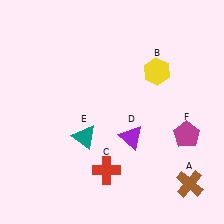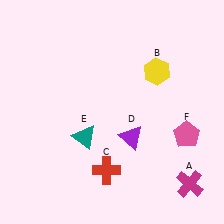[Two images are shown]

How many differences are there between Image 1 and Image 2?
There are 2 differences between the two images.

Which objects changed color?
A changed from brown to magenta. F changed from magenta to pink.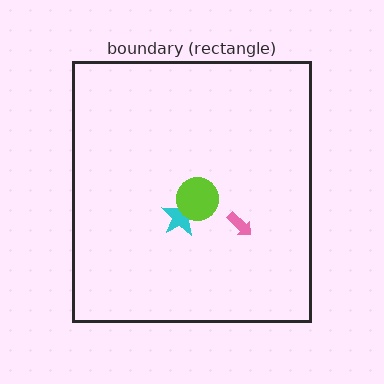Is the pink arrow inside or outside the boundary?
Inside.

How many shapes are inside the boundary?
3 inside, 0 outside.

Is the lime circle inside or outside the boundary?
Inside.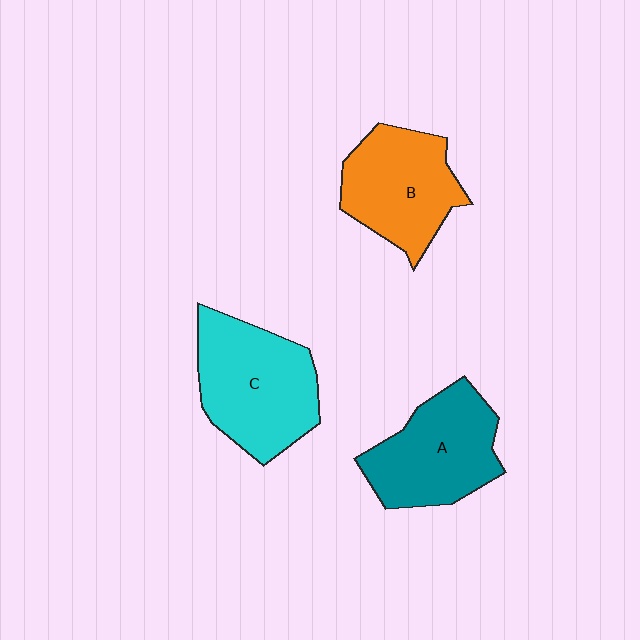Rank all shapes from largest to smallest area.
From largest to smallest: C (cyan), A (teal), B (orange).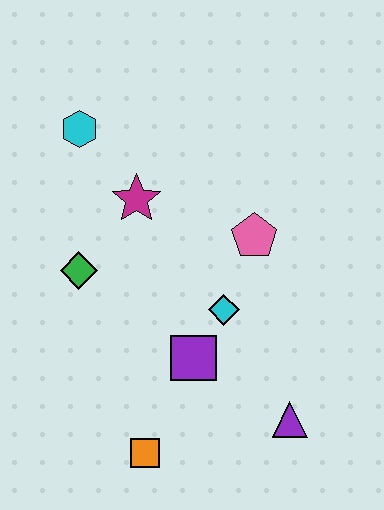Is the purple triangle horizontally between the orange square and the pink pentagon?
No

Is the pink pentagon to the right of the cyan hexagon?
Yes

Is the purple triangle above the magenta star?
No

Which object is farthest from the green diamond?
The purple triangle is farthest from the green diamond.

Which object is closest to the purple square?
The cyan diamond is closest to the purple square.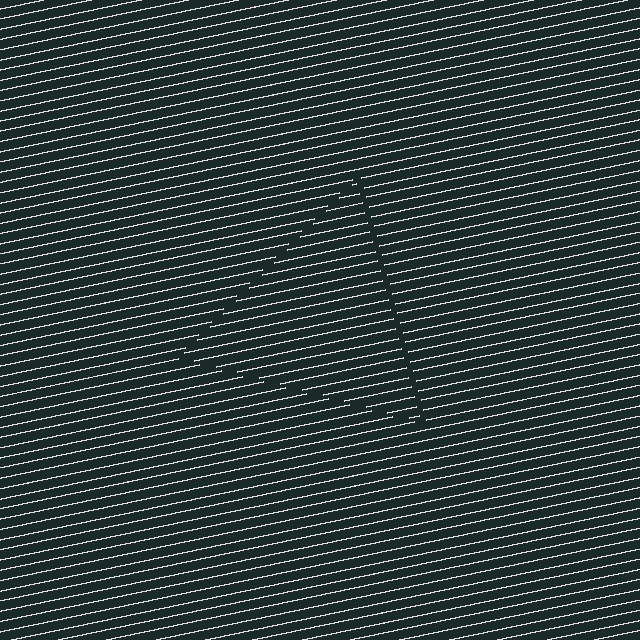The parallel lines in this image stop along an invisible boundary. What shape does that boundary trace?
An illusory triangle. The interior of the shape contains the same grating, shifted by half a period — the contour is defined by the phase discontinuity where line-ends from the inner and outer gratings abut.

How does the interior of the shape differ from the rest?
The interior of the shape contains the same grating, shifted by half a period — the contour is defined by the phase discontinuity where line-ends from the inner and outer gratings abut.